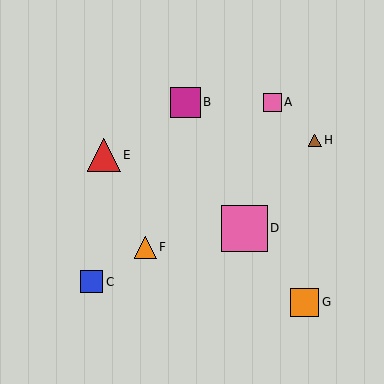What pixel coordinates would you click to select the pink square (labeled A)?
Click at (272, 102) to select the pink square A.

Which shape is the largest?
The pink square (labeled D) is the largest.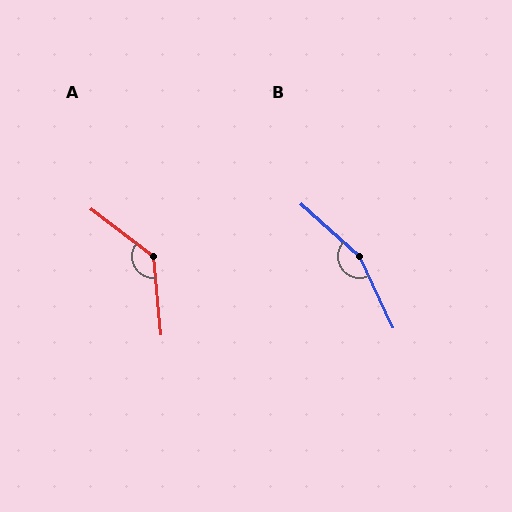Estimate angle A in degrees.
Approximately 133 degrees.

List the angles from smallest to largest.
A (133°), B (157°).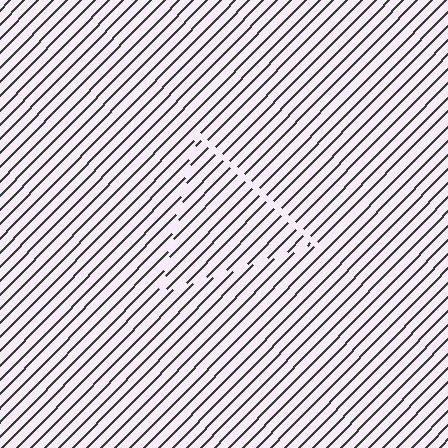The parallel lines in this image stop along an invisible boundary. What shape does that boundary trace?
An illusory triangle. The interior of the shape contains the same grating, shifted by half a period — the contour is defined by the phase discontinuity where line-ends from the inner and outer gratings abut.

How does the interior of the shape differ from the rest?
The interior of the shape contains the same grating, shifted by half a period — the contour is defined by the phase discontinuity where line-ends from the inner and outer gratings abut.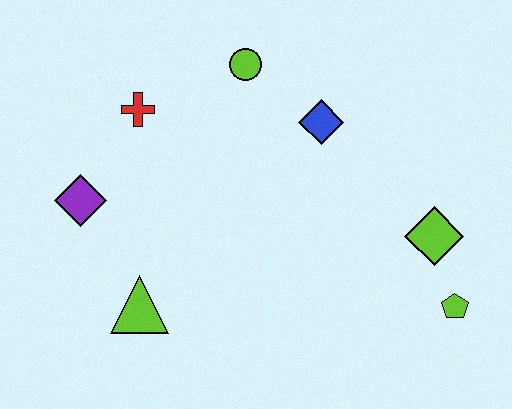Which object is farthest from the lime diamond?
The purple diamond is farthest from the lime diamond.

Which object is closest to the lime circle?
The blue diamond is closest to the lime circle.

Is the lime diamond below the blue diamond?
Yes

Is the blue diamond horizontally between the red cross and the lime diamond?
Yes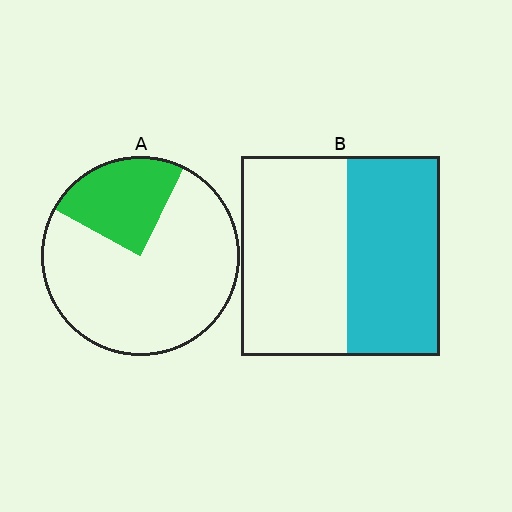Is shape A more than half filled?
No.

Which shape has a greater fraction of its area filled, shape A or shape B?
Shape B.